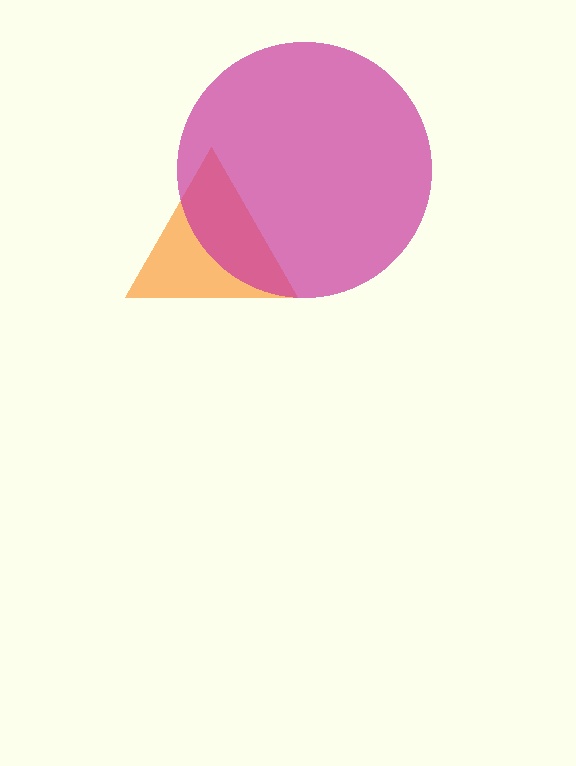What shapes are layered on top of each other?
The layered shapes are: an orange triangle, a magenta circle.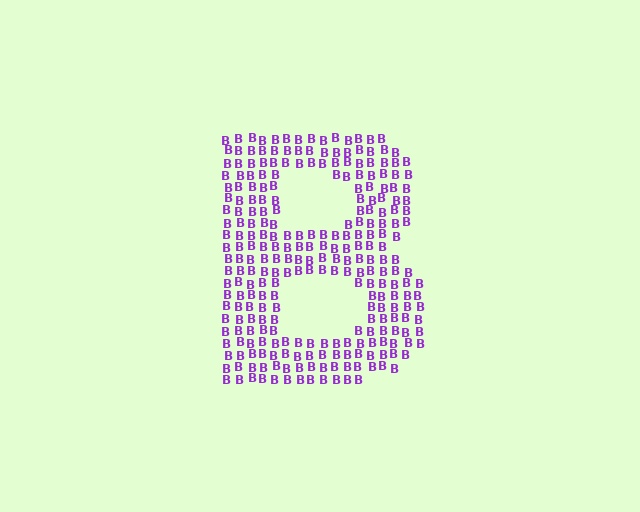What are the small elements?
The small elements are letter B's.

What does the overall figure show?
The overall figure shows the letter B.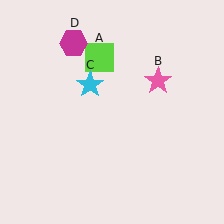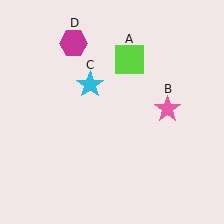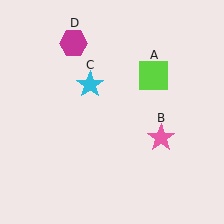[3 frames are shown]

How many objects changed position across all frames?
2 objects changed position: lime square (object A), pink star (object B).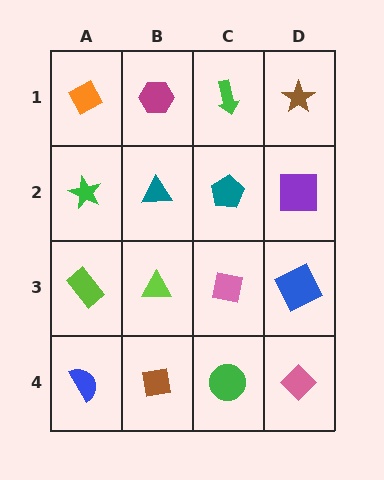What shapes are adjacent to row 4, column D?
A blue square (row 3, column D), a green circle (row 4, column C).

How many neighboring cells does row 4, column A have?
2.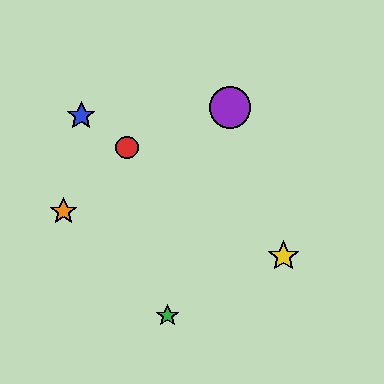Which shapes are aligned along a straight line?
The red circle, the blue star, the yellow star are aligned along a straight line.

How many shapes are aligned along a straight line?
3 shapes (the red circle, the blue star, the yellow star) are aligned along a straight line.